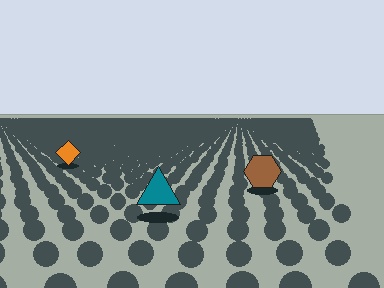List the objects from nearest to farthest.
From nearest to farthest: the teal triangle, the brown hexagon, the orange diamond.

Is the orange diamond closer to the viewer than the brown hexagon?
No. The brown hexagon is closer — you can tell from the texture gradient: the ground texture is coarser near it.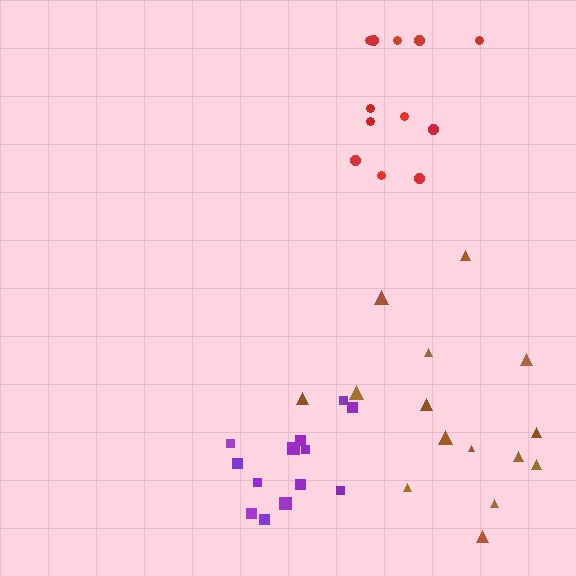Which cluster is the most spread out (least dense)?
Brown.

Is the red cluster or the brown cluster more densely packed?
Red.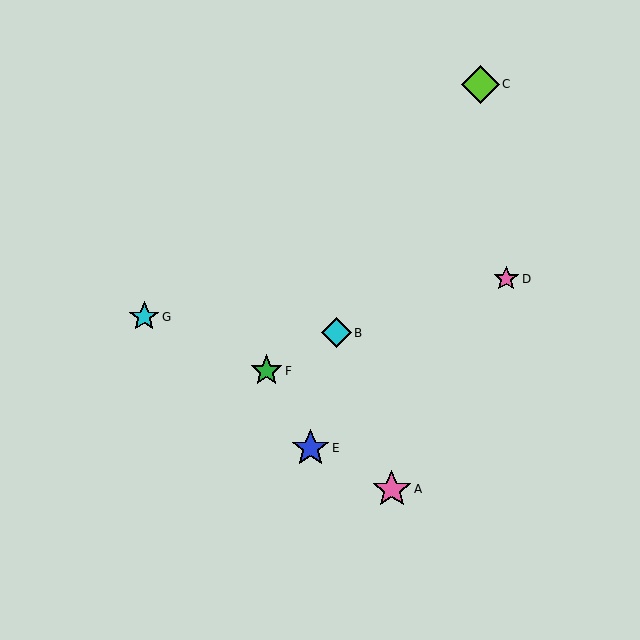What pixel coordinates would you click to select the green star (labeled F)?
Click at (266, 371) to select the green star F.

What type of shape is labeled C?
Shape C is a lime diamond.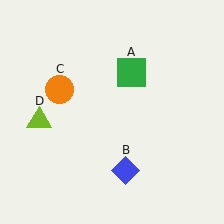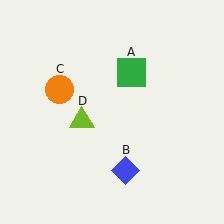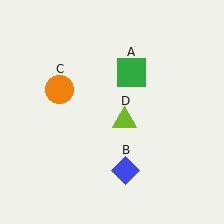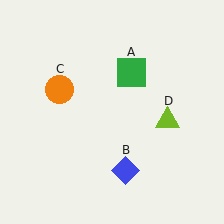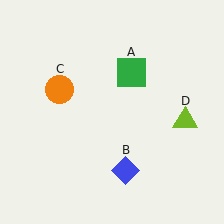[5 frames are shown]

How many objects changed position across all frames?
1 object changed position: lime triangle (object D).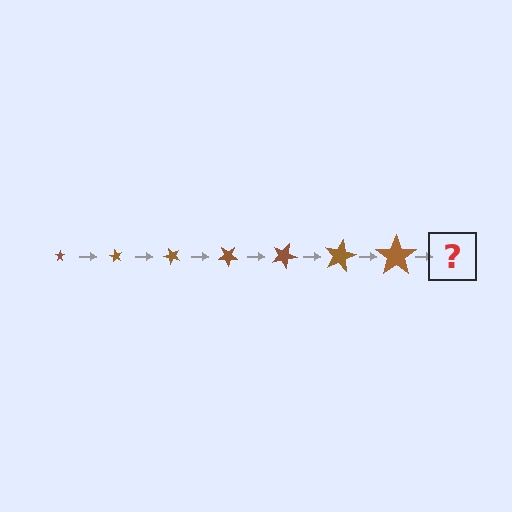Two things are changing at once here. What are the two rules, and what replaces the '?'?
The two rules are that the star grows larger each step and it rotates 60 degrees each step. The '?' should be a star, larger than the previous one and rotated 420 degrees from the start.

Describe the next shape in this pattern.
It should be a star, larger than the previous one and rotated 420 degrees from the start.